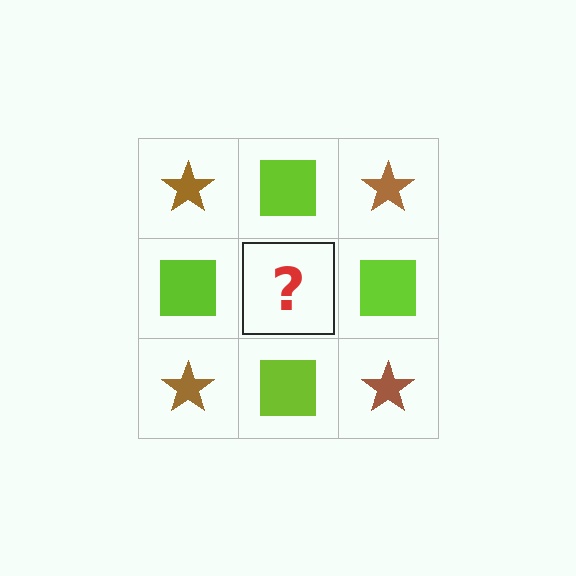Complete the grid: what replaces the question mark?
The question mark should be replaced with a brown star.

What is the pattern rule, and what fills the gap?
The rule is that it alternates brown star and lime square in a checkerboard pattern. The gap should be filled with a brown star.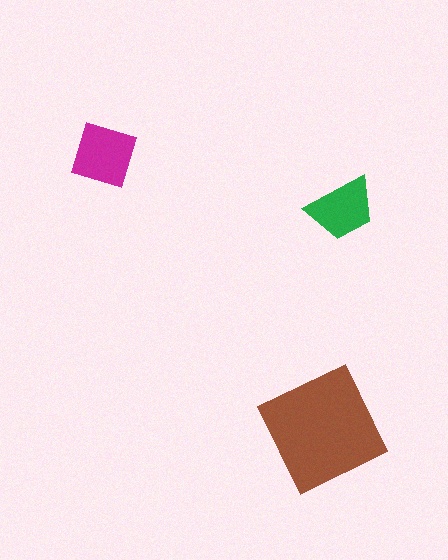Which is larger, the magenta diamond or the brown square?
The brown square.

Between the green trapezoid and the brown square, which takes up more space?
The brown square.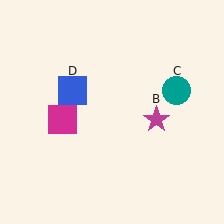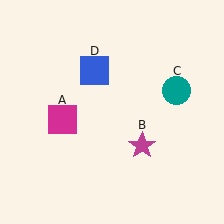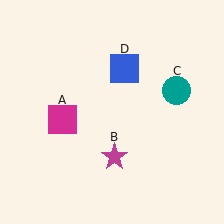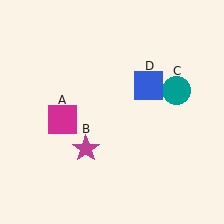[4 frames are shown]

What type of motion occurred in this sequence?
The magenta star (object B), blue square (object D) rotated clockwise around the center of the scene.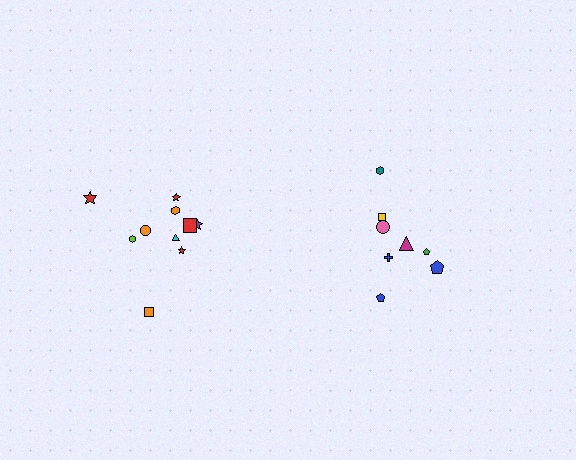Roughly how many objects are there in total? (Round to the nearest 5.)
Roughly 20 objects in total.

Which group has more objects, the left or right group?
The left group.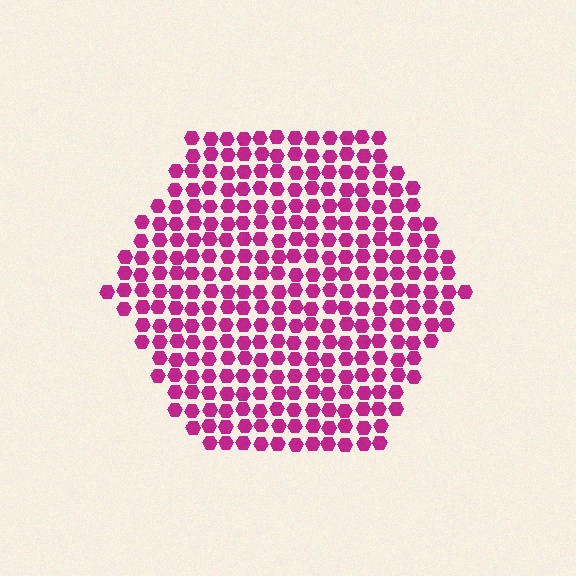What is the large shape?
The large shape is a hexagon.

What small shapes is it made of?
It is made of small hexagons.